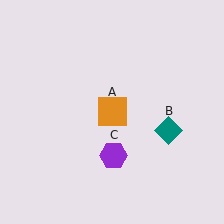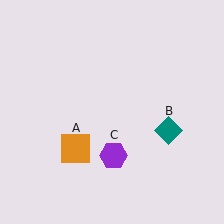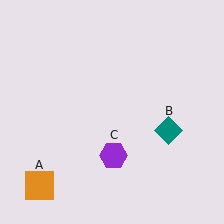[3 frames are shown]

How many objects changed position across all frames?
1 object changed position: orange square (object A).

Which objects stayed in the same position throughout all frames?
Teal diamond (object B) and purple hexagon (object C) remained stationary.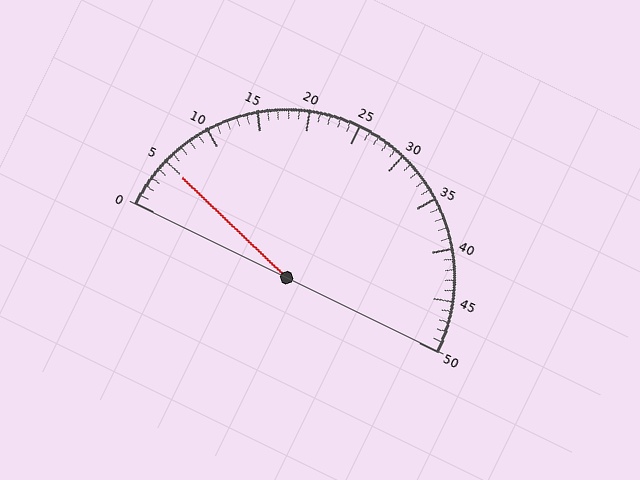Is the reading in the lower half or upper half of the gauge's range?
The reading is in the lower half of the range (0 to 50).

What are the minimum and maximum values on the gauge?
The gauge ranges from 0 to 50.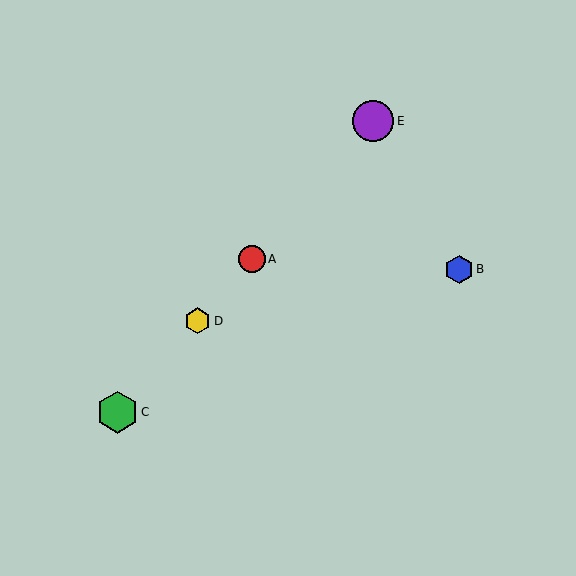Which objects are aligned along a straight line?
Objects A, C, D, E are aligned along a straight line.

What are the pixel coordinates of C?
Object C is at (117, 412).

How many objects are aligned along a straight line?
4 objects (A, C, D, E) are aligned along a straight line.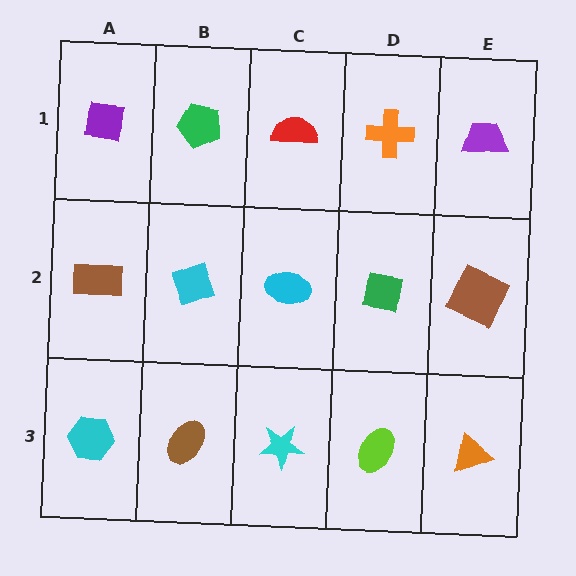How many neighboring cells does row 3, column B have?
3.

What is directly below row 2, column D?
A lime ellipse.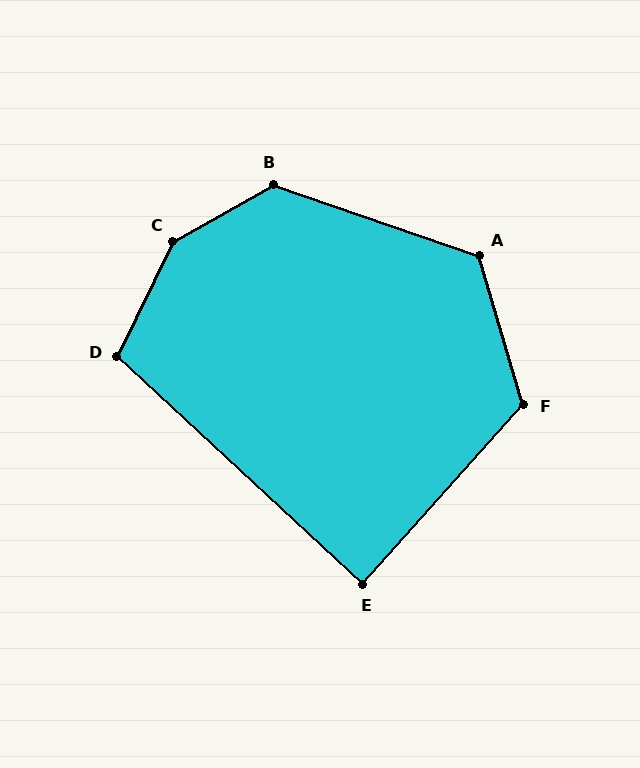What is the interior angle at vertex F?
Approximately 122 degrees (obtuse).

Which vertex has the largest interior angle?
C, at approximately 145 degrees.